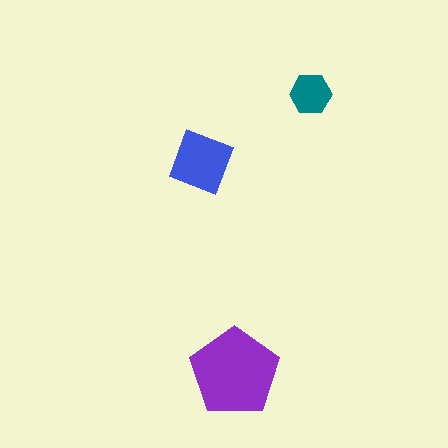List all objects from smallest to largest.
The teal hexagon, the blue diamond, the purple pentagon.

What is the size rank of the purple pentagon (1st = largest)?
1st.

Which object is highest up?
The teal hexagon is topmost.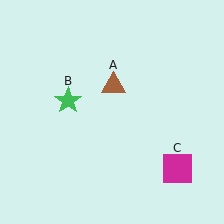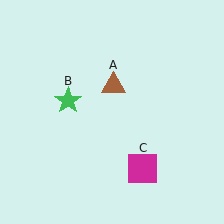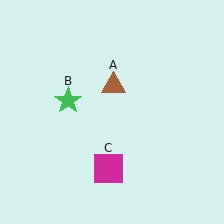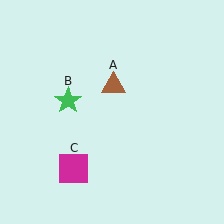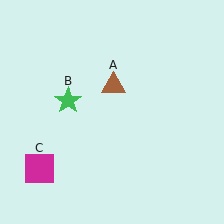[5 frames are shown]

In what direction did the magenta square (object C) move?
The magenta square (object C) moved left.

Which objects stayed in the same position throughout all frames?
Brown triangle (object A) and green star (object B) remained stationary.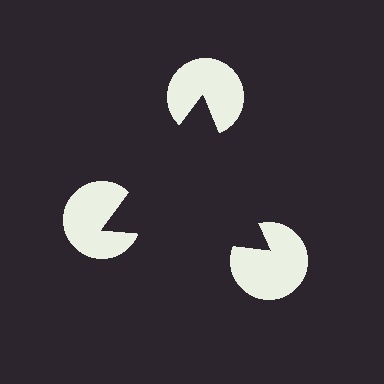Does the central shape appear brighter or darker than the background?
It typically appears slightly darker than the background, even though no actual brightness change is drawn.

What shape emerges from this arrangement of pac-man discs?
An illusory triangle — its edges are inferred from the aligned wedge cuts in the pac-man discs, not physically drawn.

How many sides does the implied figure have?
3 sides.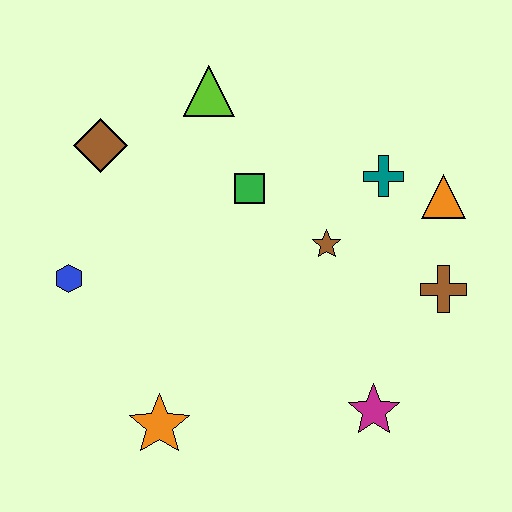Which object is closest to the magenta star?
The brown cross is closest to the magenta star.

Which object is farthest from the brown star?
The blue hexagon is farthest from the brown star.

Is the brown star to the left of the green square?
No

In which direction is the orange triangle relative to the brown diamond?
The orange triangle is to the right of the brown diamond.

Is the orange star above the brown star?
No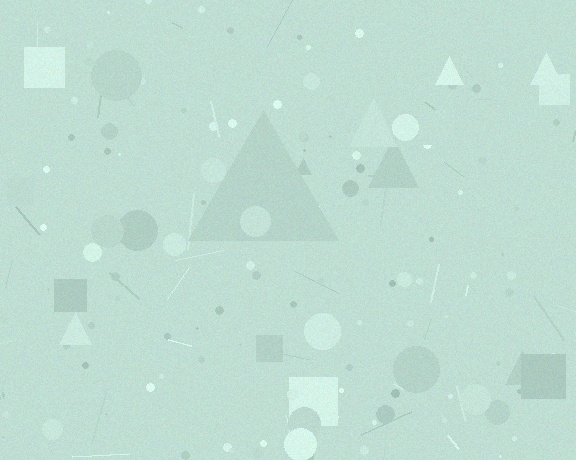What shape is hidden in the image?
A triangle is hidden in the image.